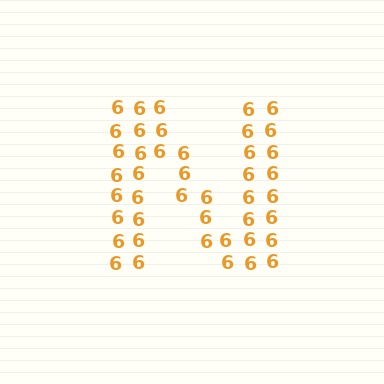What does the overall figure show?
The overall figure shows the letter N.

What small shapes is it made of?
It is made of small digit 6's.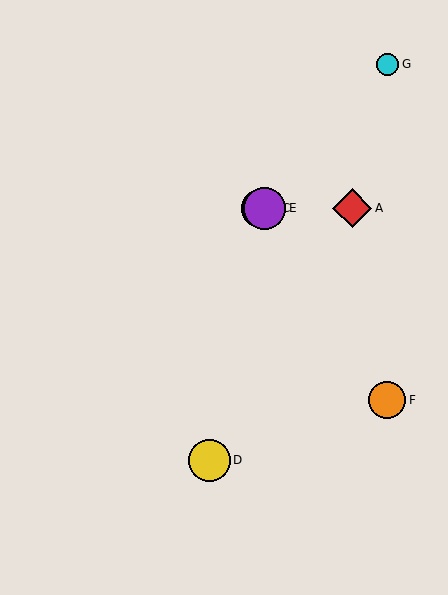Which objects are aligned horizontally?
Objects A, B, C, E are aligned horizontally.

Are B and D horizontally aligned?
No, B is at y≈208 and D is at y≈460.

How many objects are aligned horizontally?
4 objects (A, B, C, E) are aligned horizontally.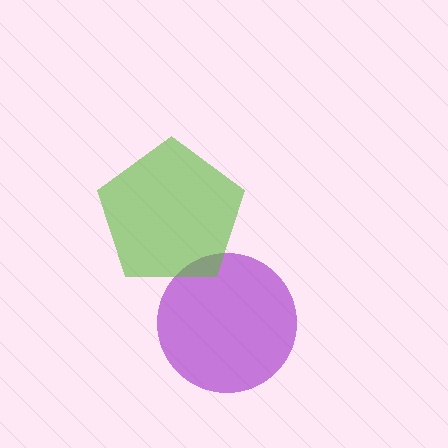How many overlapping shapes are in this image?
There are 2 overlapping shapes in the image.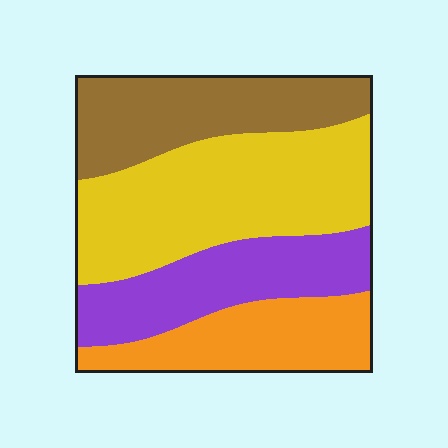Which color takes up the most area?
Yellow, at roughly 35%.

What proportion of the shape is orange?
Orange covers around 20% of the shape.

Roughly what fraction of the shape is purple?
Purple takes up between a sixth and a third of the shape.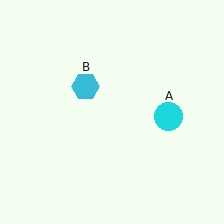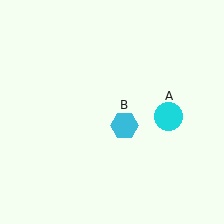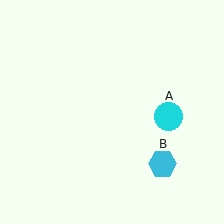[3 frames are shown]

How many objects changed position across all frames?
1 object changed position: cyan hexagon (object B).